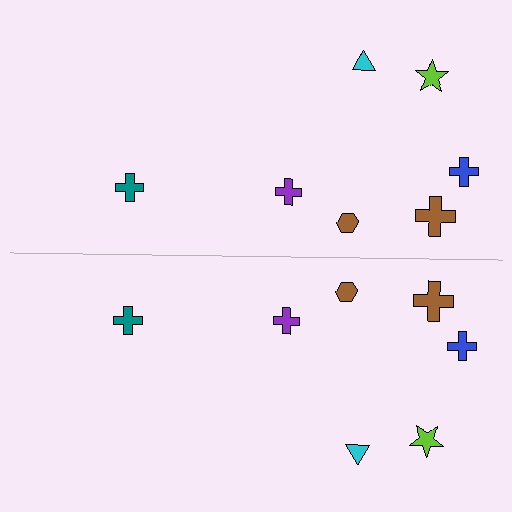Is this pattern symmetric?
Yes, this pattern has bilateral (reflection) symmetry.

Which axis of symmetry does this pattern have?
The pattern has a horizontal axis of symmetry running through the center of the image.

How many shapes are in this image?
There are 14 shapes in this image.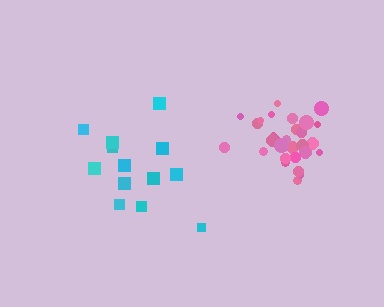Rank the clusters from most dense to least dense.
pink, cyan.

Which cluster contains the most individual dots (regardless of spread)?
Pink (29).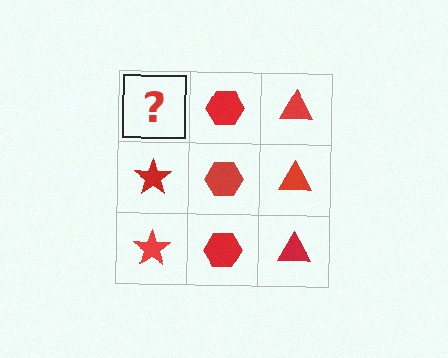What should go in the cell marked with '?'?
The missing cell should contain a red star.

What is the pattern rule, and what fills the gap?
The rule is that each column has a consistent shape. The gap should be filled with a red star.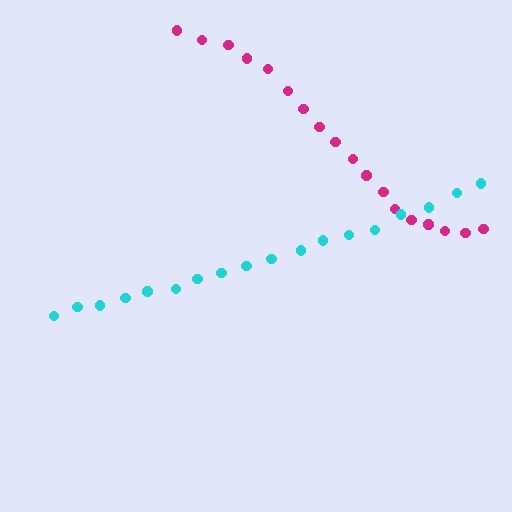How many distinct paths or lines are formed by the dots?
There are 2 distinct paths.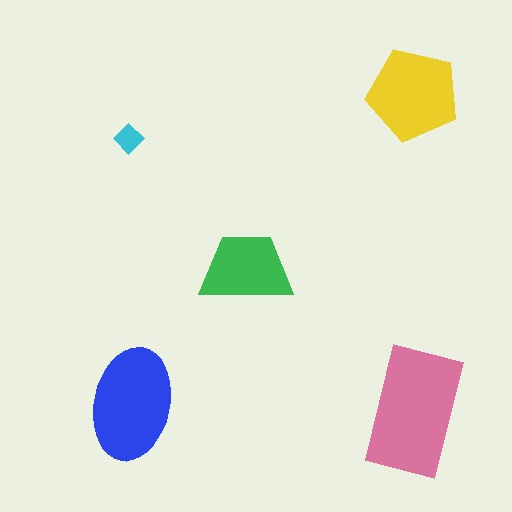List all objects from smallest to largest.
The cyan diamond, the green trapezoid, the yellow pentagon, the blue ellipse, the pink rectangle.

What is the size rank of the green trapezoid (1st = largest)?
4th.